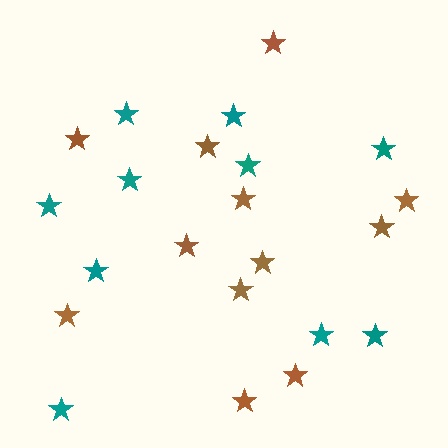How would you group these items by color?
There are 2 groups: one group of brown stars (12) and one group of teal stars (10).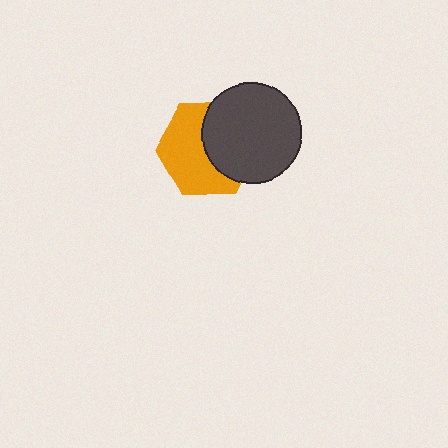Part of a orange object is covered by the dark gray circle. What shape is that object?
It is a hexagon.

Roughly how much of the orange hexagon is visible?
About half of it is visible (roughly 56%).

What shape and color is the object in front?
The object in front is a dark gray circle.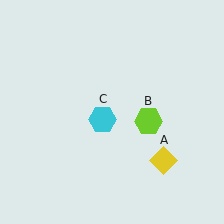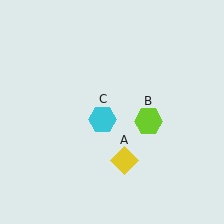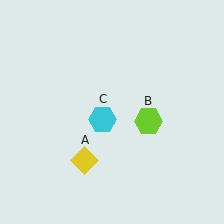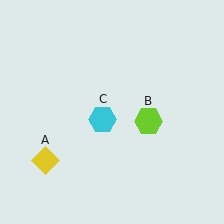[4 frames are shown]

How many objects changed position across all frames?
1 object changed position: yellow diamond (object A).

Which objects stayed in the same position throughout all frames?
Lime hexagon (object B) and cyan hexagon (object C) remained stationary.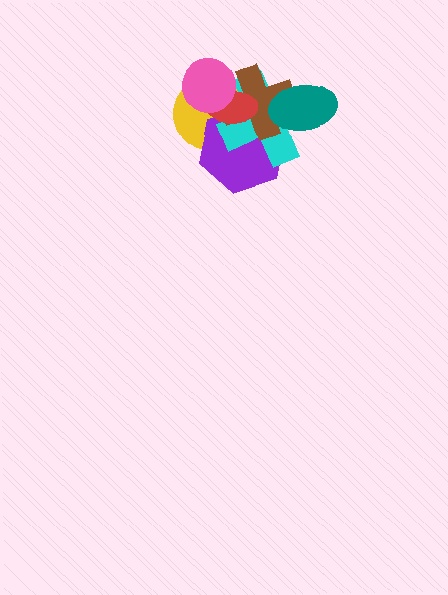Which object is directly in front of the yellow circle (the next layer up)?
The purple hexagon is directly in front of the yellow circle.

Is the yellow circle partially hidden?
Yes, it is partially covered by another shape.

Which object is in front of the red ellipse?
The pink circle is in front of the red ellipse.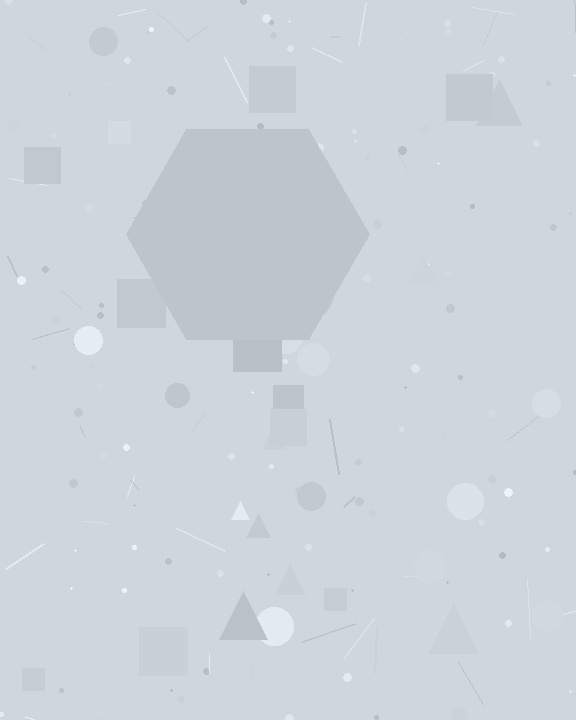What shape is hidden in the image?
A hexagon is hidden in the image.